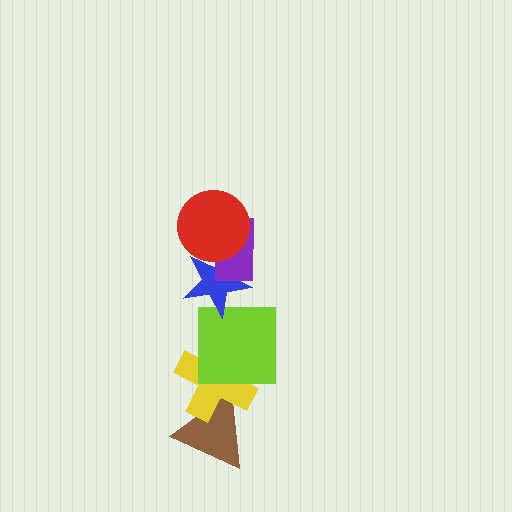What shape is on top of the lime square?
The blue star is on top of the lime square.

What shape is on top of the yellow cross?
The lime square is on top of the yellow cross.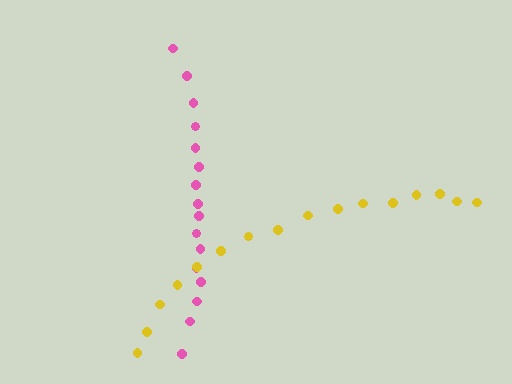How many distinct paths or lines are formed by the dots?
There are 2 distinct paths.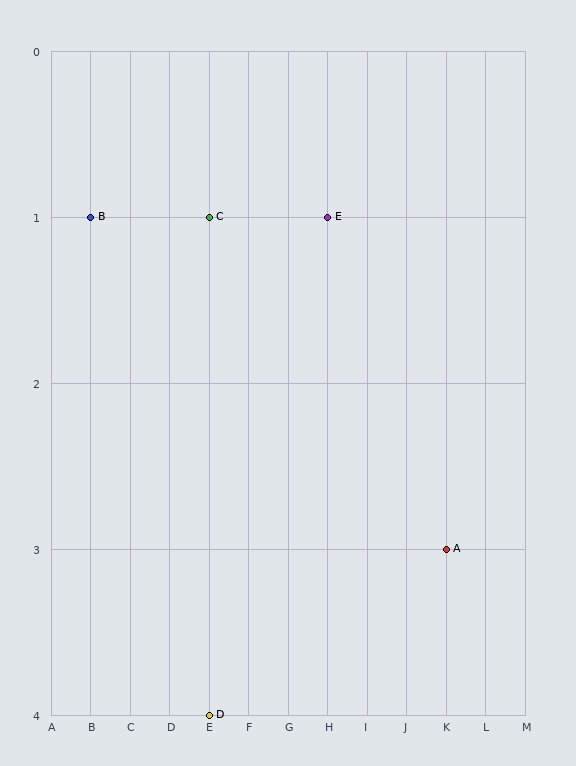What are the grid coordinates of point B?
Point B is at grid coordinates (B, 1).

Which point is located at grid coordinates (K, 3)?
Point A is at (K, 3).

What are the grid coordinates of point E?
Point E is at grid coordinates (H, 1).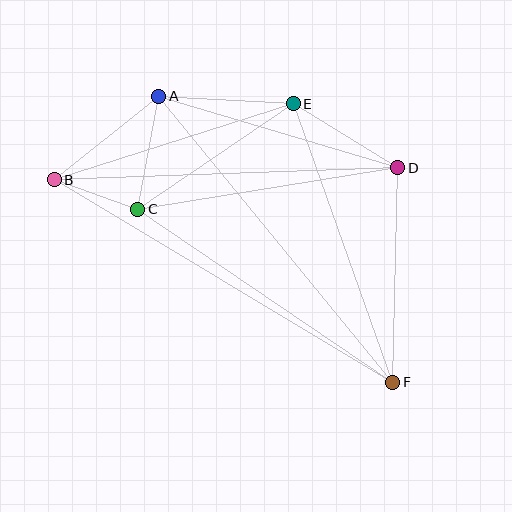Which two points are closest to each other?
Points B and C are closest to each other.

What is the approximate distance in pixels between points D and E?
The distance between D and E is approximately 122 pixels.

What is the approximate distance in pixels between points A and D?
The distance between A and D is approximately 249 pixels.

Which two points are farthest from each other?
Points B and F are farthest from each other.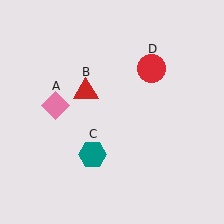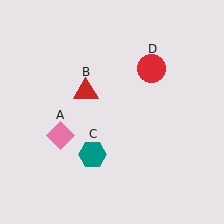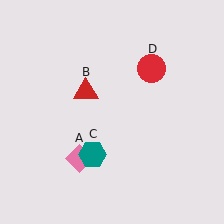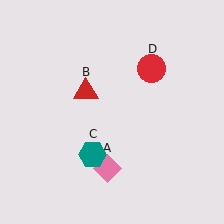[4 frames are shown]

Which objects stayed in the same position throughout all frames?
Red triangle (object B) and teal hexagon (object C) and red circle (object D) remained stationary.